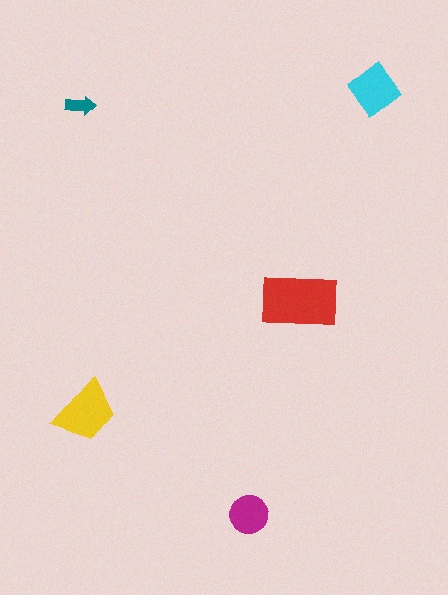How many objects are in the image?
There are 5 objects in the image.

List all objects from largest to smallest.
The red rectangle, the yellow trapezoid, the cyan diamond, the magenta circle, the teal arrow.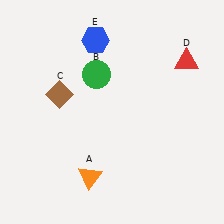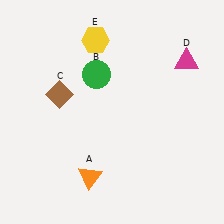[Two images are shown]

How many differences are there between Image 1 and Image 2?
There are 2 differences between the two images.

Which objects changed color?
D changed from red to magenta. E changed from blue to yellow.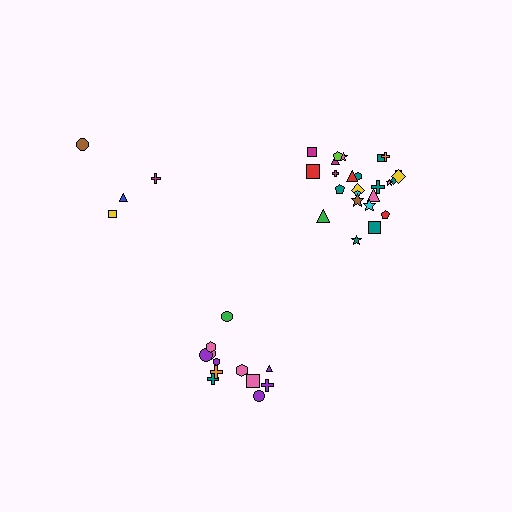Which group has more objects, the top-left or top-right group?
The top-right group.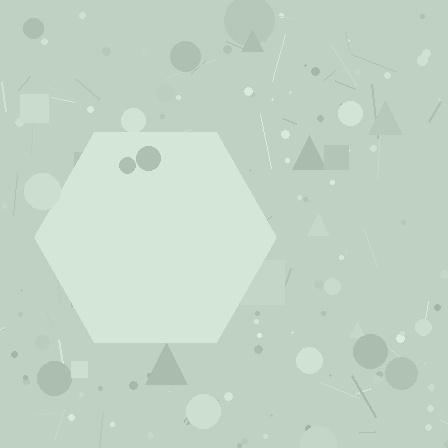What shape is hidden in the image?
A hexagon is hidden in the image.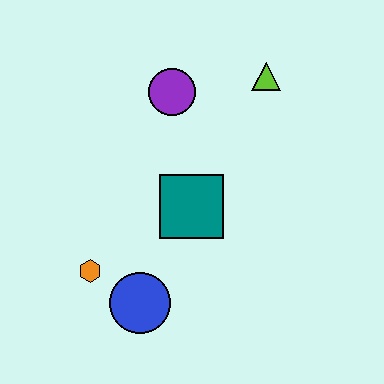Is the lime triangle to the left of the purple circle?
No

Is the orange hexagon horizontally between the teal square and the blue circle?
No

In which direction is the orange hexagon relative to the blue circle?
The orange hexagon is to the left of the blue circle.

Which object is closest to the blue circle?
The orange hexagon is closest to the blue circle.